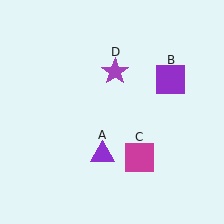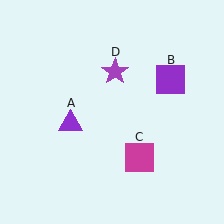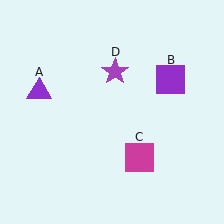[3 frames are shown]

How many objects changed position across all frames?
1 object changed position: purple triangle (object A).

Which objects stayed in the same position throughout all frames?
Purple square (object B) and magenta square (object C) and purple star (object D) remained stationary.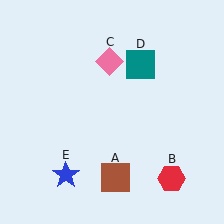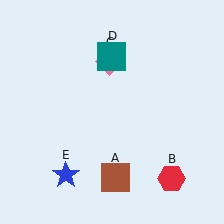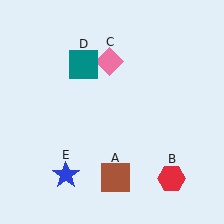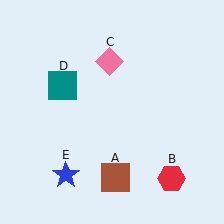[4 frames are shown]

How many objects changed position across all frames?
1 object changed position: teal square (object D).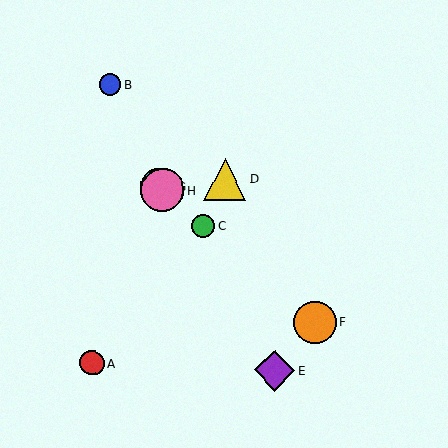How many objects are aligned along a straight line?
4 objects (C, F, G, H) are aligned along a straight line.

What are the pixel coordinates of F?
Object F is at (315, 322).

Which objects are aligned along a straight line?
Objects C, F, G, H are aligned along a straight line.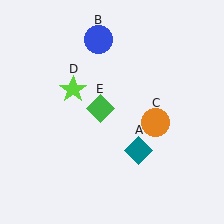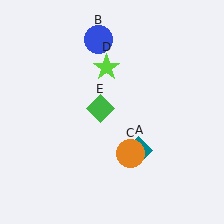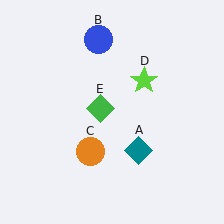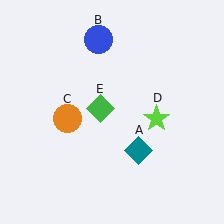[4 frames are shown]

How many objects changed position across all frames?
2 objects changed position: orange circle (object C), lime star (object D).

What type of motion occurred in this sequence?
The orange circle (object C), lime star (object D) rotated clockwise around the center of the scene.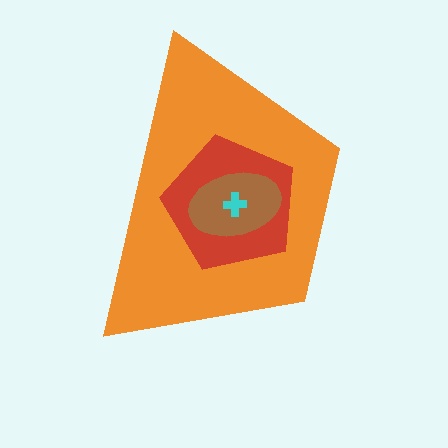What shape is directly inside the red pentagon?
The brown ellipse.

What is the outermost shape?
The orange trapezoid.